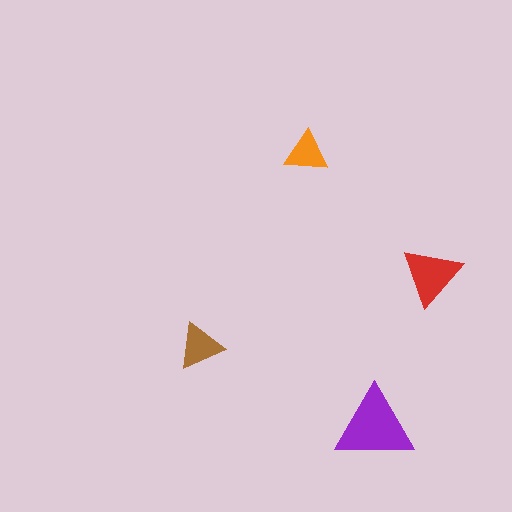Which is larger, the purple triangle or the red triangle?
The purple one.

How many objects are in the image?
There are 4 objects in the image.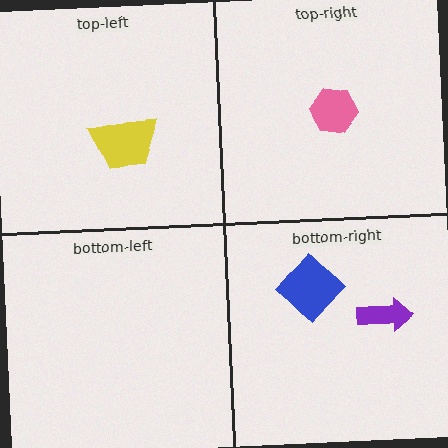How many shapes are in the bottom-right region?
2.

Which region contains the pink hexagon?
The top-right region.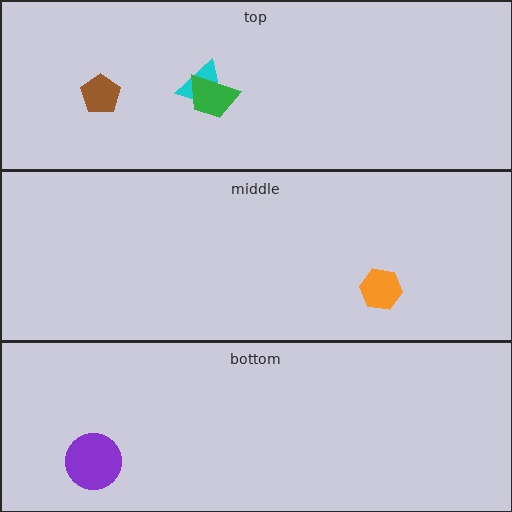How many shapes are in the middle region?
1.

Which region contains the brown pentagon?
The top region.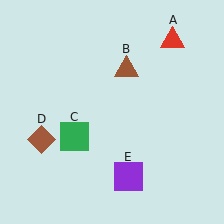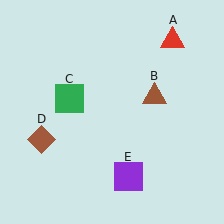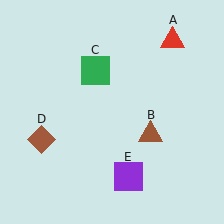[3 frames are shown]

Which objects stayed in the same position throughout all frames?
Red triangle (object A) and brown diamond (object D) and purple square (object E) remained stationary.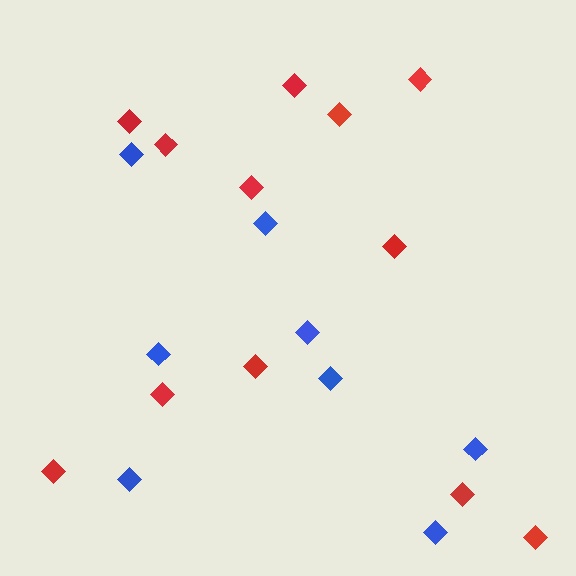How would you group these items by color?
There are 2 groups: one group of red diamonds (12) and one group of blue diamonds (8).